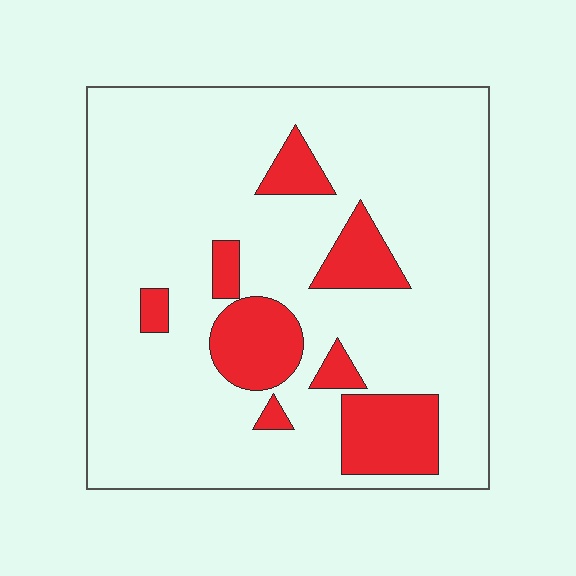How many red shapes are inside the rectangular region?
8.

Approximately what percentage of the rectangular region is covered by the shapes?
Approximately 15%.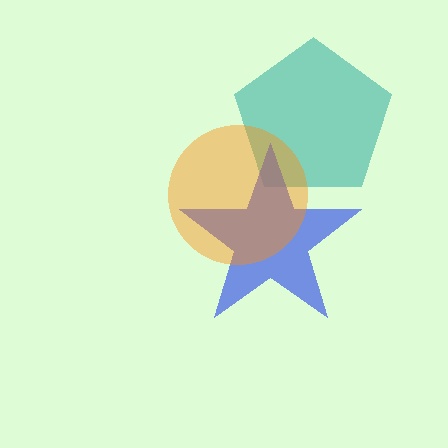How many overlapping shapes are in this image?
There are 3 overlapping shapes in the image.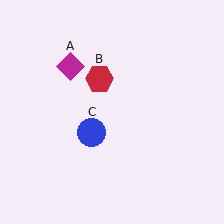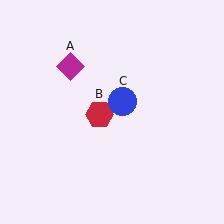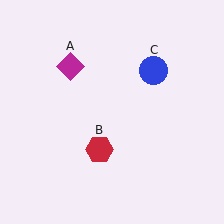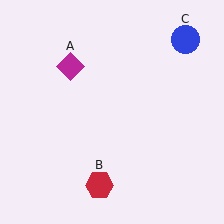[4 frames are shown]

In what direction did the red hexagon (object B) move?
The red hexagon (object B) moved down.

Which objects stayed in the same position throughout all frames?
Magenta diamond (object A) remained stationary.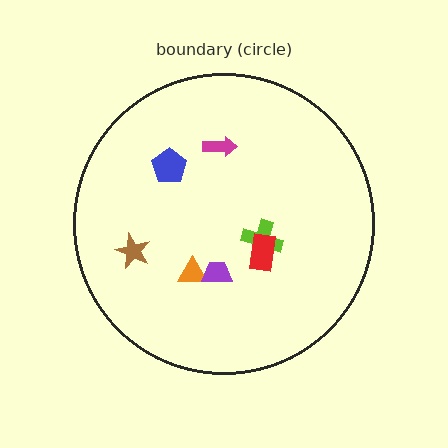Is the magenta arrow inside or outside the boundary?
Inside.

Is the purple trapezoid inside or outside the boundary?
Inside.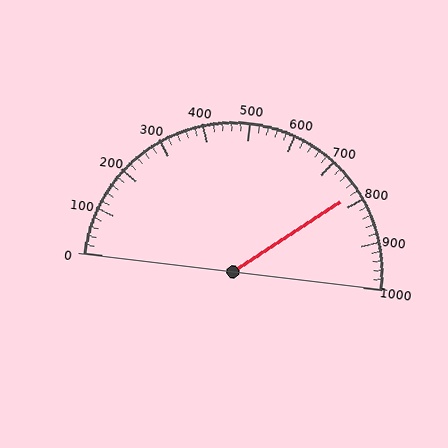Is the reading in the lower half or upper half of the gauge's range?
The reading is in the upper half of the range (0 to 1000).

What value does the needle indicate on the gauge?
The needle indicates approximately 780.